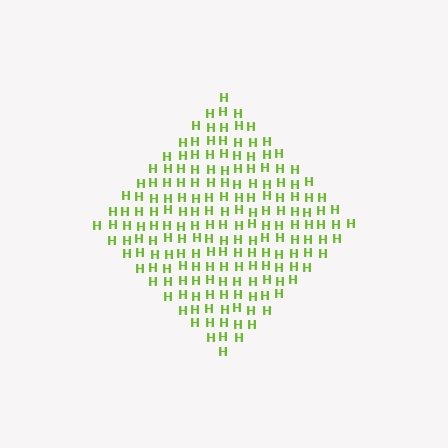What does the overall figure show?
The overall figure shows a diamond.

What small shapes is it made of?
It is made of small letter H's.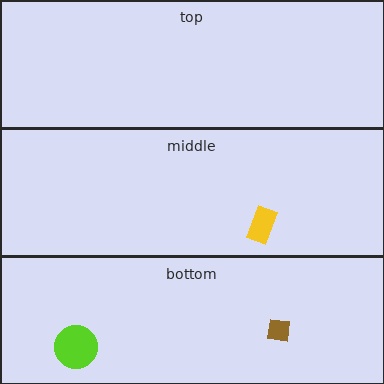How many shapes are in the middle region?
1.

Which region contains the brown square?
The bottom region.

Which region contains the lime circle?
The bottom region.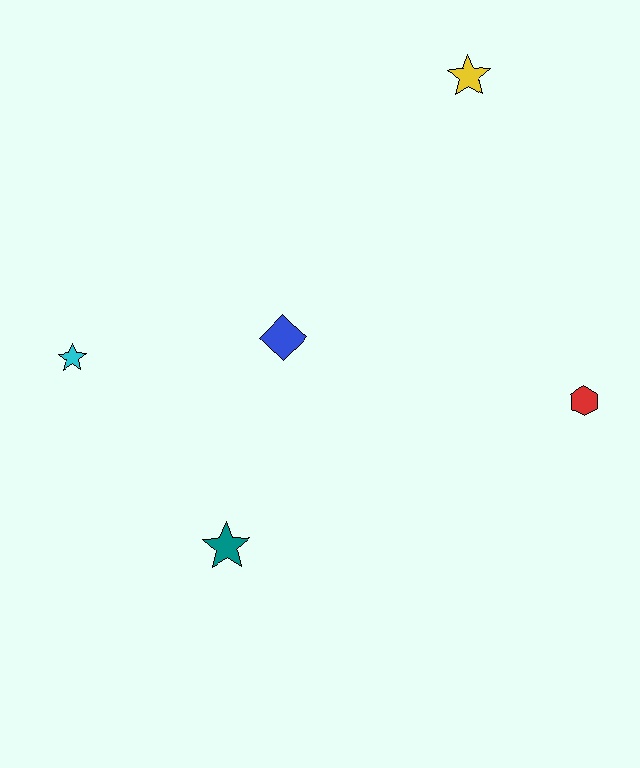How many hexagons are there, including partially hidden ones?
There is 1 hexagon.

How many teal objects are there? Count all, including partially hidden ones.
There is 1 teal object.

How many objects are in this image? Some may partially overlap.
There are 5 objects.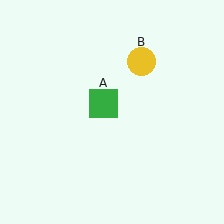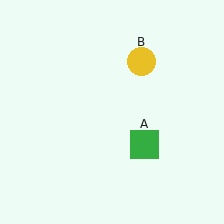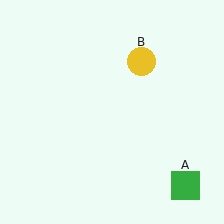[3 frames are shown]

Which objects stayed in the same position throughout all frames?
Yellow circle (object B) remained stationary.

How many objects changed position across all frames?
1 object changed position: green square (object A).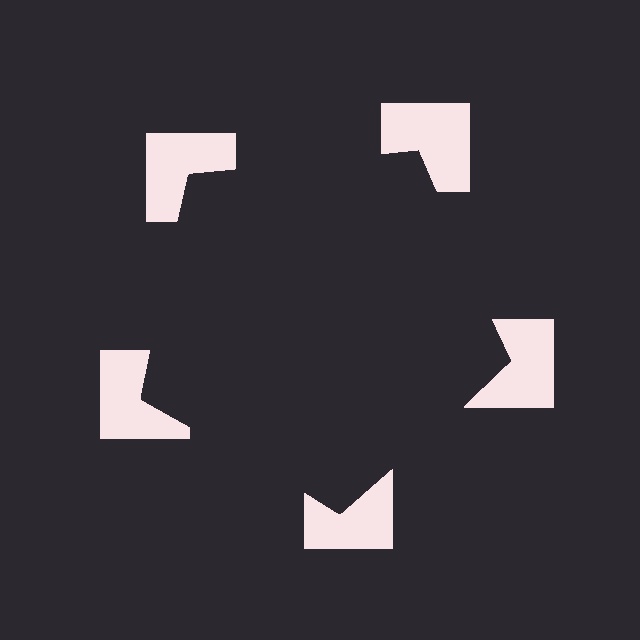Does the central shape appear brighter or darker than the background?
It typically appears slightly darker than the background, even though no actual brightness change is drawn.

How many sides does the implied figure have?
5 sides.